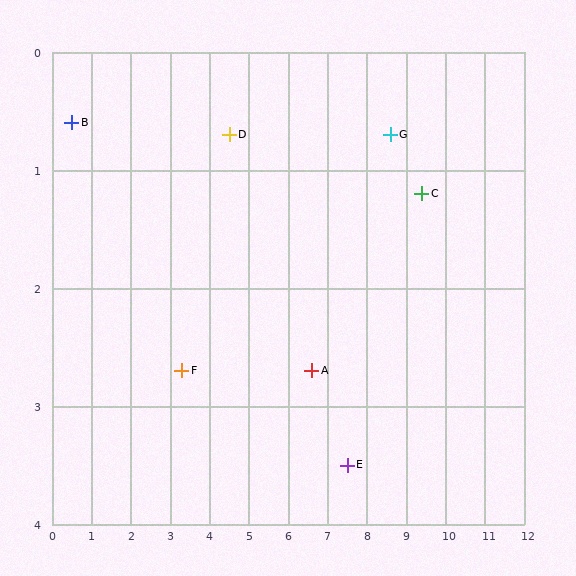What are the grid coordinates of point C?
Point C is at approximately (9.4, 1.2).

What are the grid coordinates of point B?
Point B is at approximately (0.5, 0.6).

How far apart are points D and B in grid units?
Points D and B are about 4.0 grid units apart.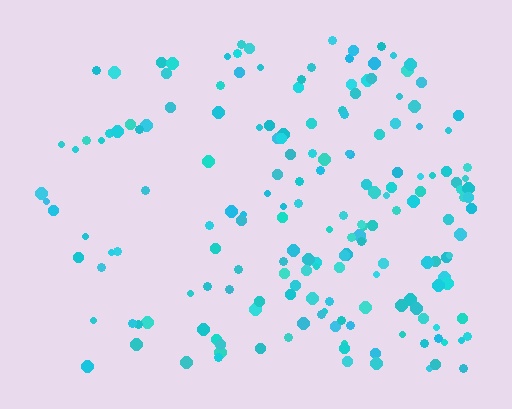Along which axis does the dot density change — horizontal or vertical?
Horizontal.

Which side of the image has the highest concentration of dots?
The right.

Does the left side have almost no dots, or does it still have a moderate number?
Still a moderate number, just noticeably fewer than the right.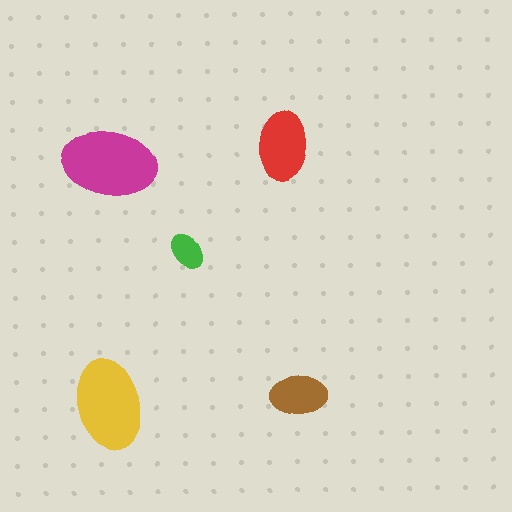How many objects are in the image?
There are 5 objects in the image.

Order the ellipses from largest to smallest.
the magenta one, the yellow one, the red one, the brown one, the green one.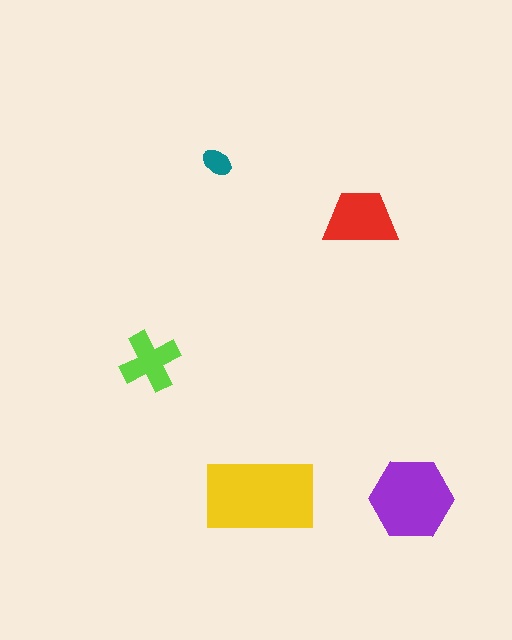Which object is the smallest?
The teal ellipse.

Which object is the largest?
The yellow rectangle.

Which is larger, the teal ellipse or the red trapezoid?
The red trapezoid.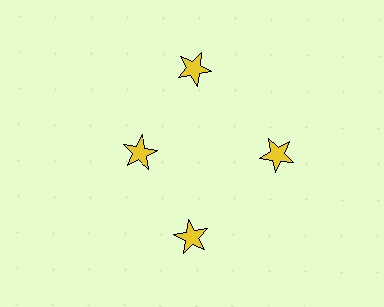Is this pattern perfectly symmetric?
No. The 4 yellow stars are arranged in a ring, but one element near the 9 o'clock position is pulled inward toward the center, breaking the 4-fold rotational symmetry.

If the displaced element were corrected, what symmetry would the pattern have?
It would have 4-fold rotational symmetry — the pattern would map onto itself every 90 degrees.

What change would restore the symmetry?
The symmetry would be restored by moving it outward, back onto the ring so that all 4 stars sit at equal angles and equal distance from the center.